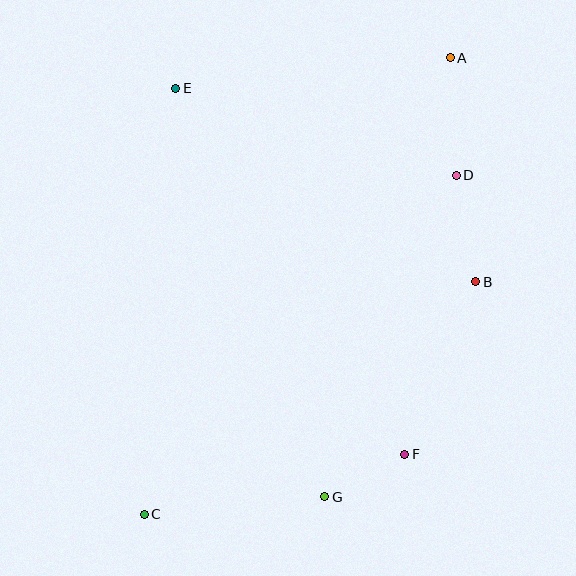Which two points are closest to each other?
Points F and G are closest to each other.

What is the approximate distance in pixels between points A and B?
The distance between A and B is approximately 226 pixels.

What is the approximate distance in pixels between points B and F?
The distance between B and F is approximately 186 pixels.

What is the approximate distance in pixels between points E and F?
The distance between E and F is approximately 432 pixels.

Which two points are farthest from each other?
Points A and C are farthest from each other.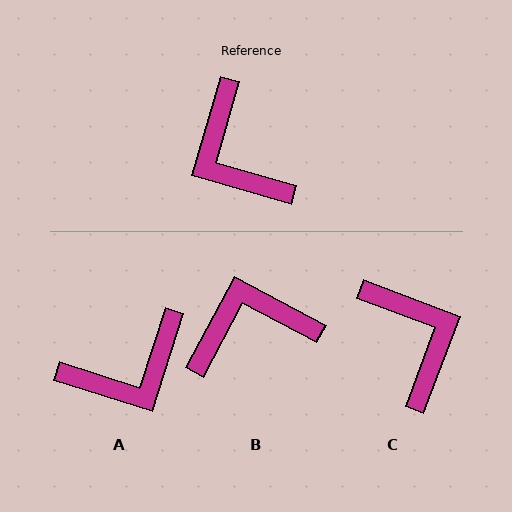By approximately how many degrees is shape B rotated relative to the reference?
Approximately 102 degrees clockwise.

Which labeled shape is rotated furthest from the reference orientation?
C, about 176 degrees away.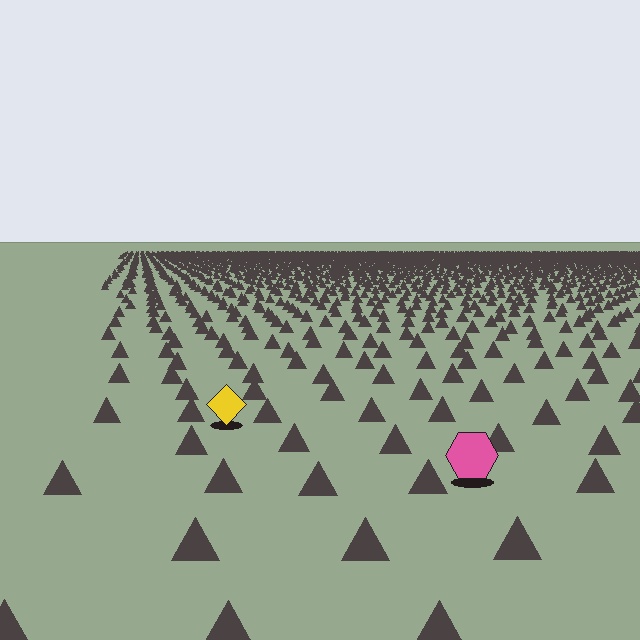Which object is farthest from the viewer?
The yellow diamond is farthest from the viewer. It appears smaller and the ground texture around it is denser.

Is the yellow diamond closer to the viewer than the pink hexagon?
No. The pink hexagon is closer — you can tell from the texture gradient: the ground texture is coarser near it.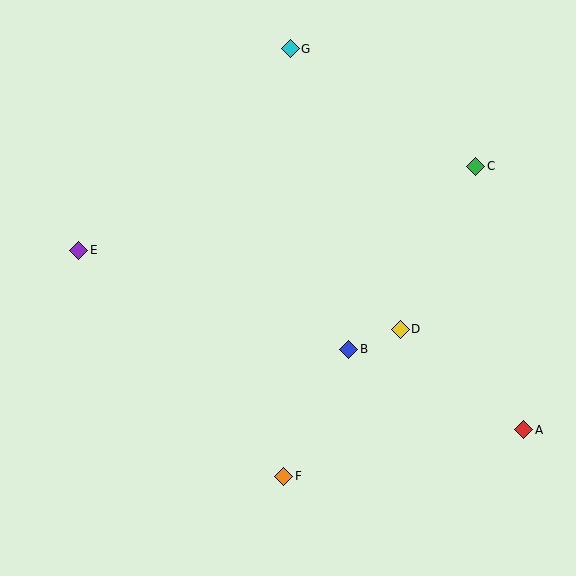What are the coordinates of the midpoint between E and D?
The midpoint between E and D is at (240, 290).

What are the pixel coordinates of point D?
Point D is at (400, 329).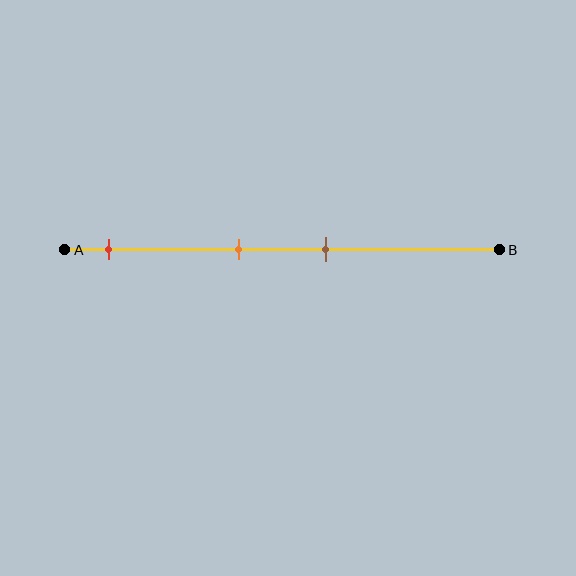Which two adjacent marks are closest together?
The orange and brown marks are the closest adjacent pair.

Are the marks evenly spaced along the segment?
No, the marks are not evenly spaced.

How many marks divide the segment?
There are 3 marks dividing the segment.